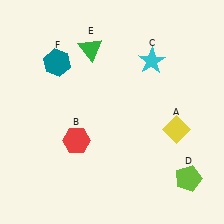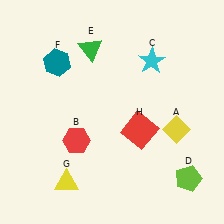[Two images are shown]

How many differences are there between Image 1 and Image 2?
There are 2 differences between the two images.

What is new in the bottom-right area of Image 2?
A red square (H) was added in the bottom-right area of Image 2.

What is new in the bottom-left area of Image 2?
A yellow triangle (G) was added in the bottom-left area of Image 2.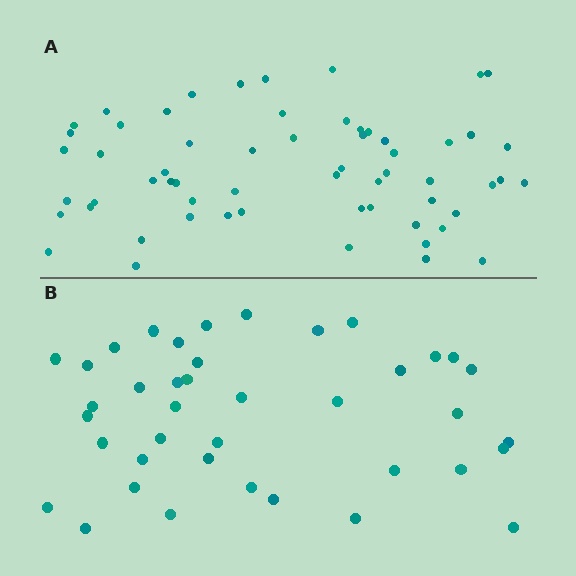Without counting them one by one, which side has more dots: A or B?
Region A (the top region) has more dots.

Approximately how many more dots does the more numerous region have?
Region A has approximately 20 more dots than region B.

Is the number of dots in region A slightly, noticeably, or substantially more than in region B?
Region A has substantially more. The ratio is roughly 1.5 to 1.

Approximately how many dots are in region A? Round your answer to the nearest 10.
About 60 dots.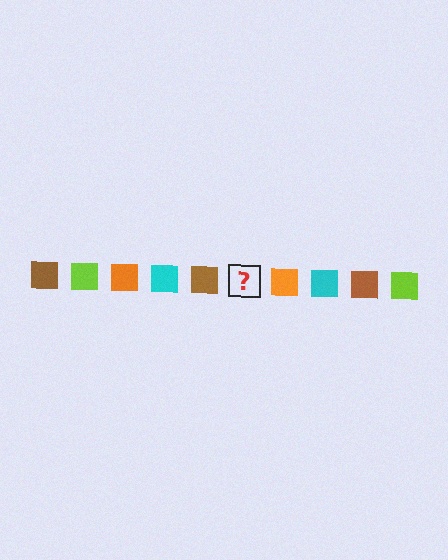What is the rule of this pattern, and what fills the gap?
The rule is that the pattern cycles through brown, lime, orange, cyan squares. The gap should be filled with a lime square.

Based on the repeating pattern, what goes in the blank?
The blank should be a lime square.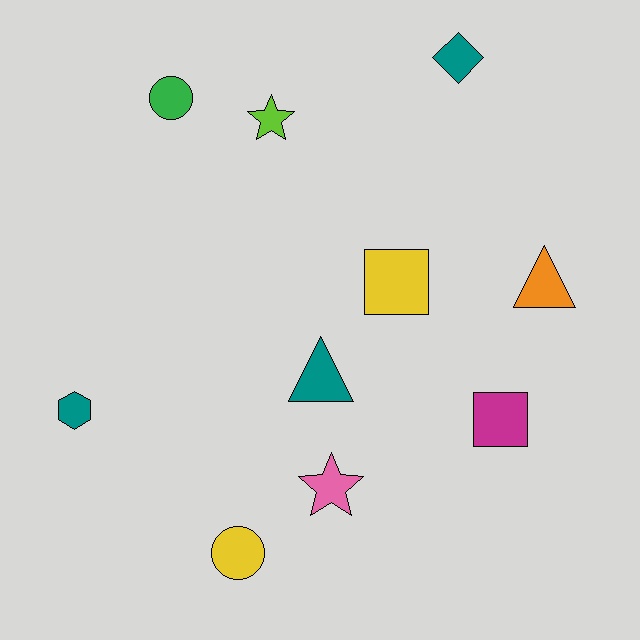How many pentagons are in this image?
There are no pentagons.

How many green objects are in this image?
There is 1 green object.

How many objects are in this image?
There are 10 objects.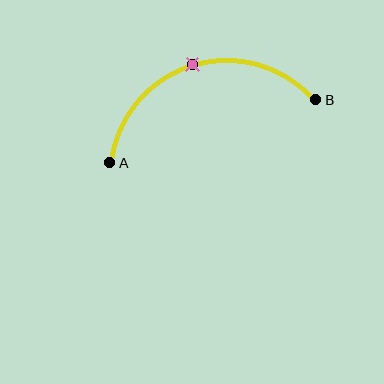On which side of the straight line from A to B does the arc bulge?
The arc bulges above the straight line connecting A and B.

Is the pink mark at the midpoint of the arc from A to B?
Yes. The pink mark lies on the arc at equal arc-length from both A and B — it is the arc midpoint.